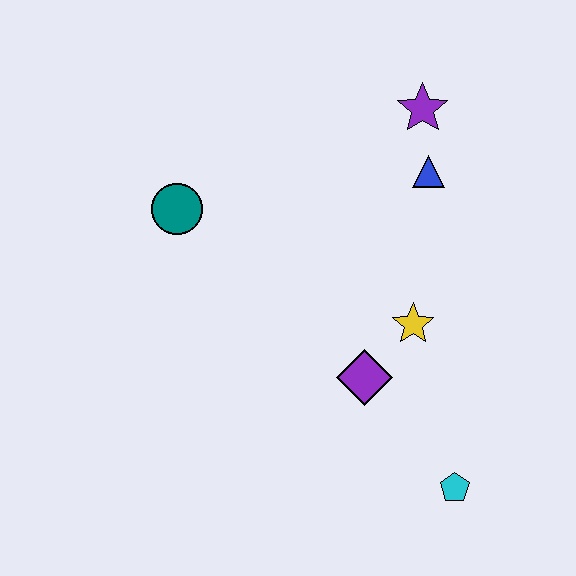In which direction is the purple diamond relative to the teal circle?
The purple diamond is to the right of the teal circle.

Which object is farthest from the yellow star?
The teal circle is farthest from the yellow star.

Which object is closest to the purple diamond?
The yellow star is closest to the purple diamond.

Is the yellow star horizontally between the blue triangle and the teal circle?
Yes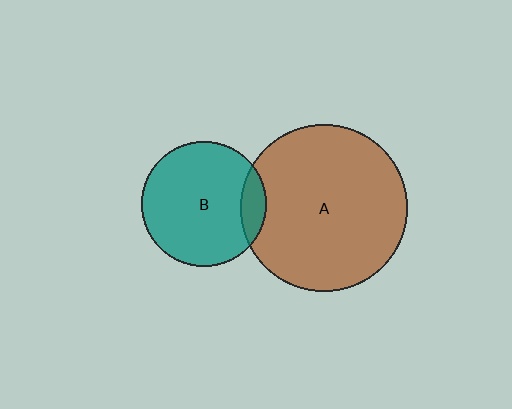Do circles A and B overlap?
Yes.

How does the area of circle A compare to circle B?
Approximately 1.8 times.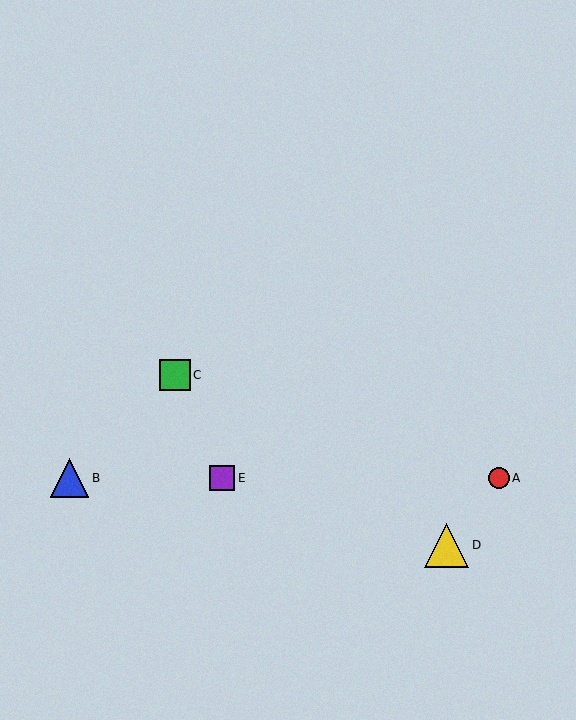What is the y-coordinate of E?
Object E is at y≈478.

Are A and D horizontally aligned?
No, A is at y≈478 and D is at y≈545.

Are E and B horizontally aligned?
Yes, both are at y≈478.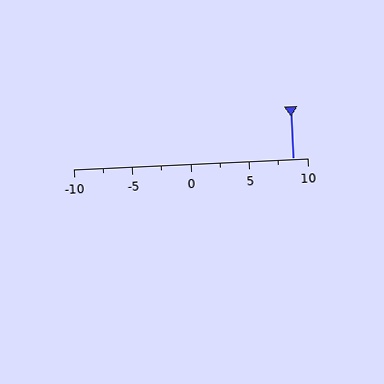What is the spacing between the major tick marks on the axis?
The major ticks are spaced 5 apart.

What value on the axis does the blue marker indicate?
The marker indicates approximately 8.8.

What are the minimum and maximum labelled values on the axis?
The axis runs from -10 to 10.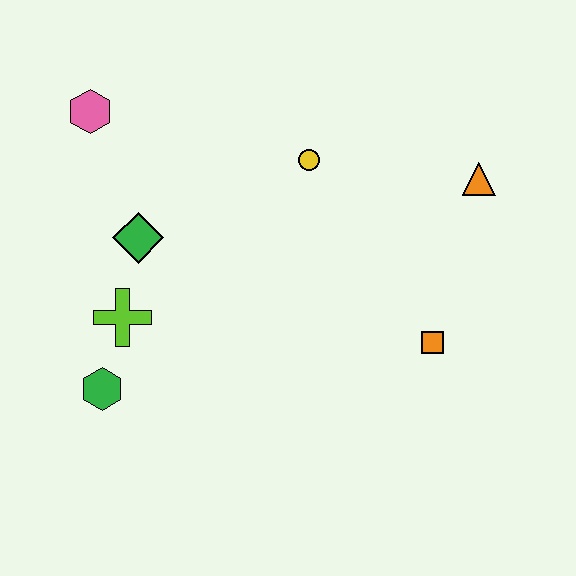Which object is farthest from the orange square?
The pink hexagon is farthest from the orange square.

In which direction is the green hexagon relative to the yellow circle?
The green hexagon is below the yellow circle.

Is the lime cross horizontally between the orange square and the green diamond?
No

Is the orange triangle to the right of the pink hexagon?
Yes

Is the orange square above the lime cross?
No